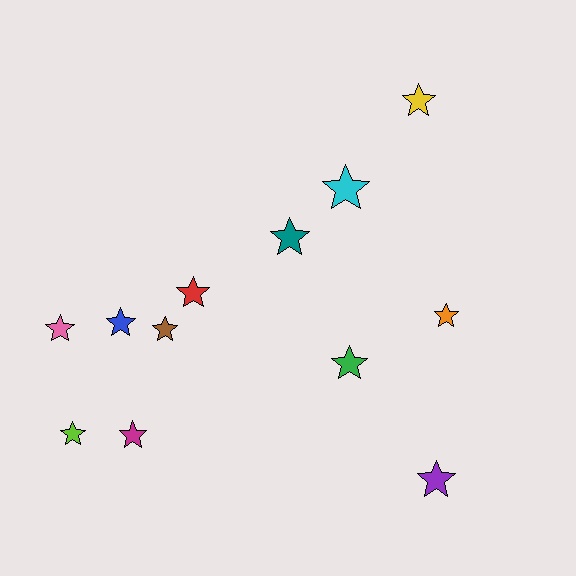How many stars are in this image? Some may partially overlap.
There are 12 stars.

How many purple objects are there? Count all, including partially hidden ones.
There is 1 purple object.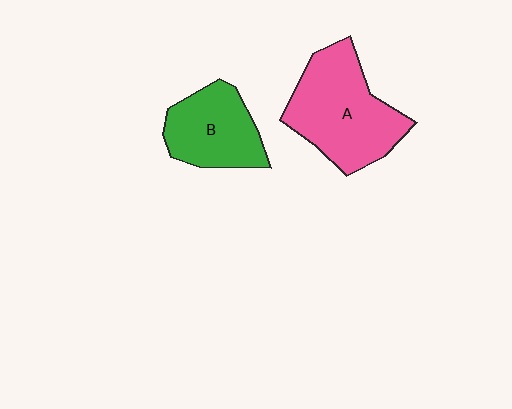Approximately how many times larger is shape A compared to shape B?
Approximately 1.5 times.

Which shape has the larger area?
Shape A (pink).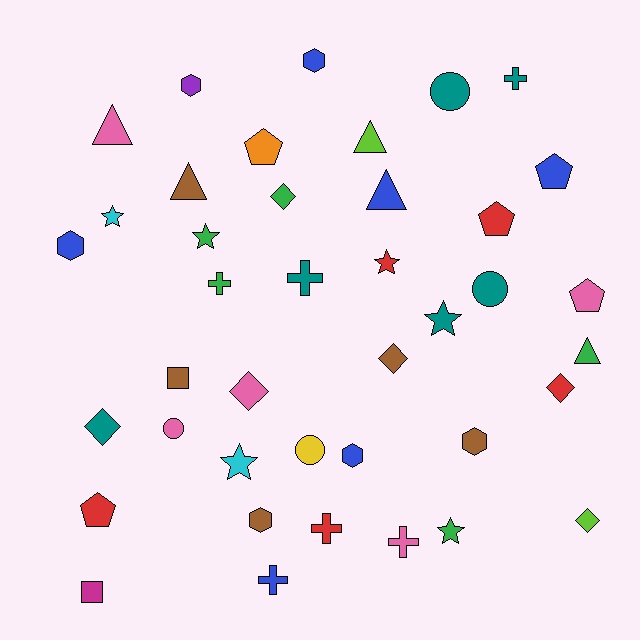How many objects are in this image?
There are 40 objects.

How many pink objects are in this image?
There are 5 pink objects.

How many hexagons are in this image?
There are 6 hexagons.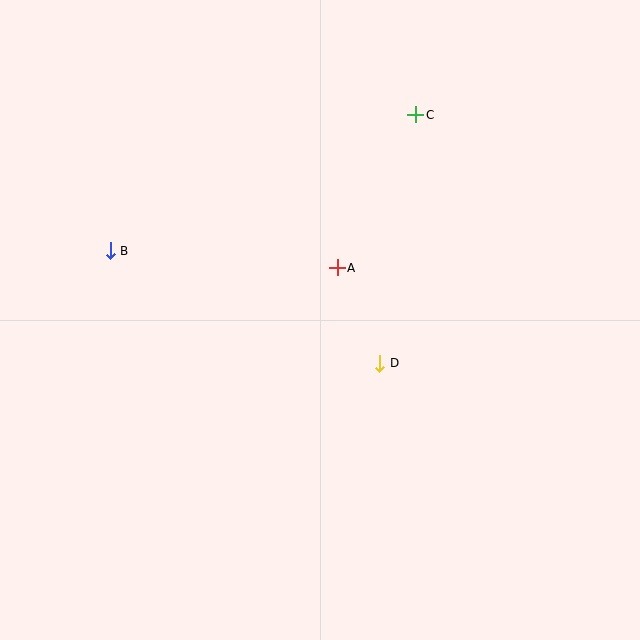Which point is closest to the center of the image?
Point A at (337, 268) is closest to the center.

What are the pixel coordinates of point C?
Point C is at (416, 115).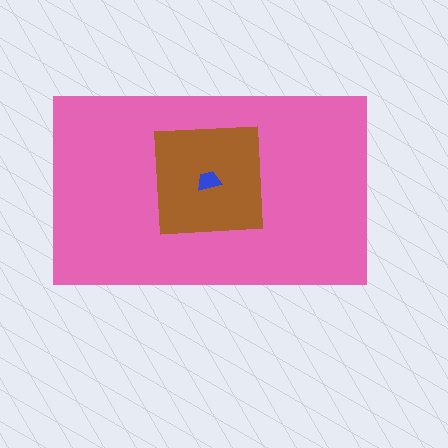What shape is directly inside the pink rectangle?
The brown square.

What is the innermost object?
The blue trapezoid.